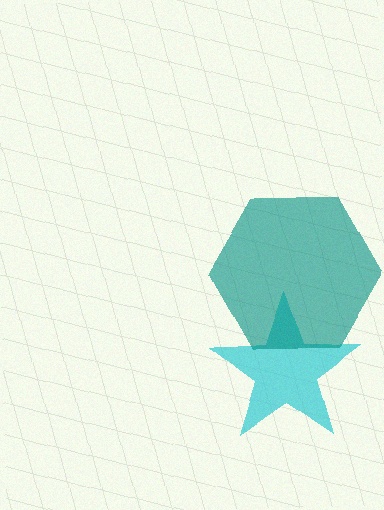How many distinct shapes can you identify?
There are 2 distinct shapes: a cyan star, a teal hexagon.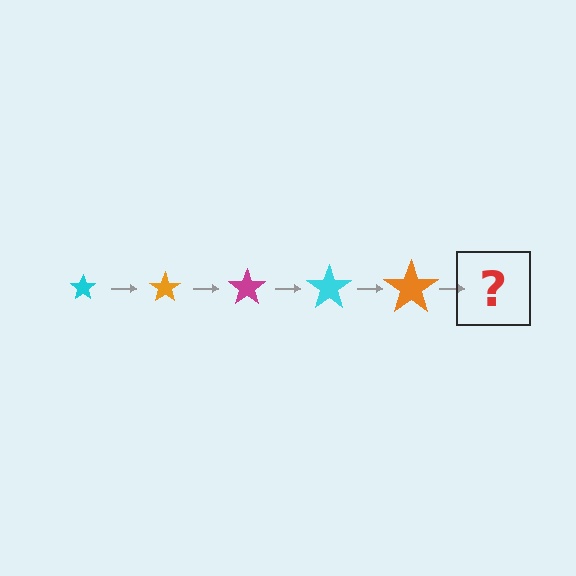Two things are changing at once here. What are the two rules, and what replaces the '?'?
The two rules are that the star grows larger each step and the color cycles through cyan, orange, and magenta. The '?' should be a magenta star, larger than the previous one.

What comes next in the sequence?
The next element should be a magenta star, larger than the previous one.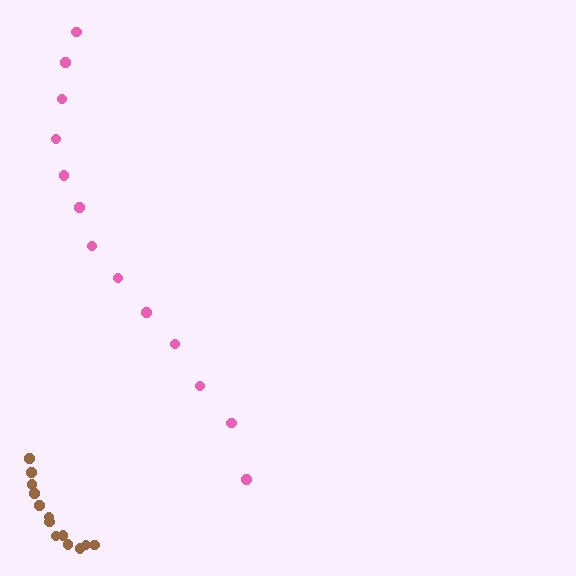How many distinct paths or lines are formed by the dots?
There are 2 distinct paths.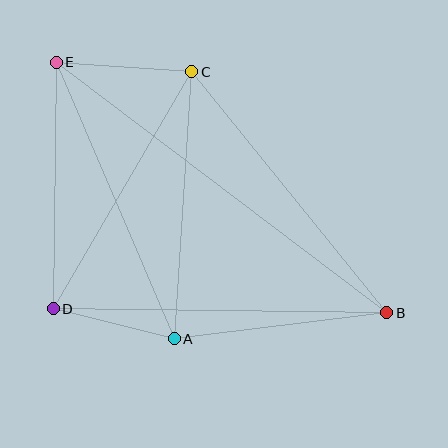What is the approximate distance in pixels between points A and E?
The distance between A and E is approximately 301 pixels.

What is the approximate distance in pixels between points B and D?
The distance between B and D is approximately 334 pixels.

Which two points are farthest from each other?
Points B and E are farthest from each other.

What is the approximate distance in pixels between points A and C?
The distance between A and C is approximately 268 pixels.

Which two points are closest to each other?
Points A and D are closest to each other.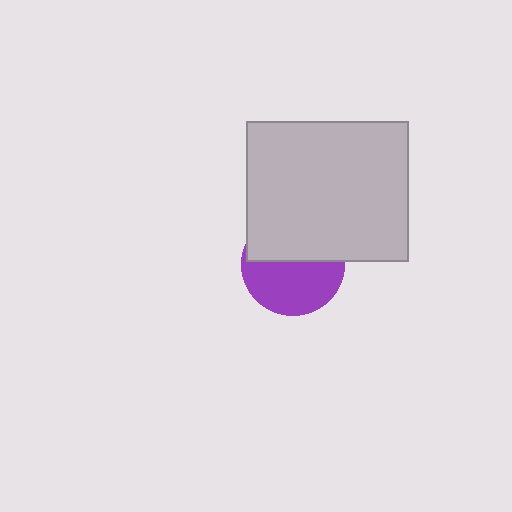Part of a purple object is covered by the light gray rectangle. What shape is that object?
It is a circle.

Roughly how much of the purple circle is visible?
About half of it is visible (roughly 54%).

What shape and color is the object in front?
The object in front is a light gray rectangle.